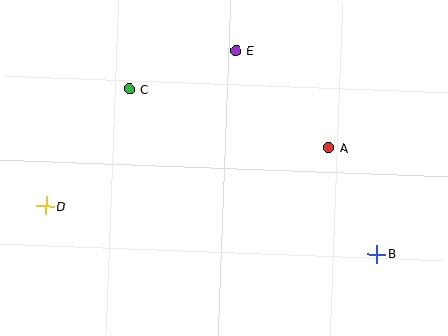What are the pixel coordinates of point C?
Point C is at (129, 89).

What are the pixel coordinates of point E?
Point E is at (236, 51).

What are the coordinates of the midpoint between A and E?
The midpoint between A and E is at (282, 99).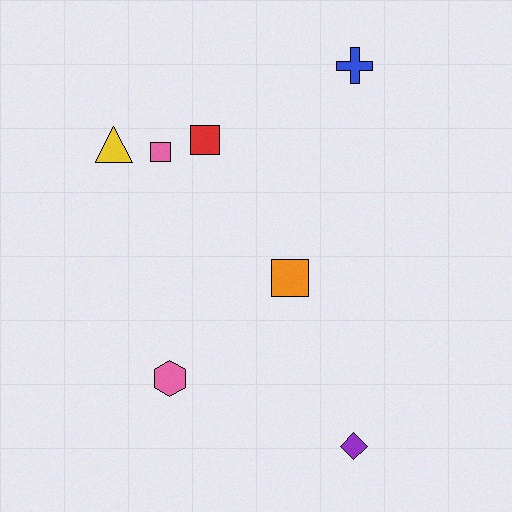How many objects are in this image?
There are 7 objects.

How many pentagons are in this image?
There are no pentagons.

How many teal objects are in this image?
There are no teal objects.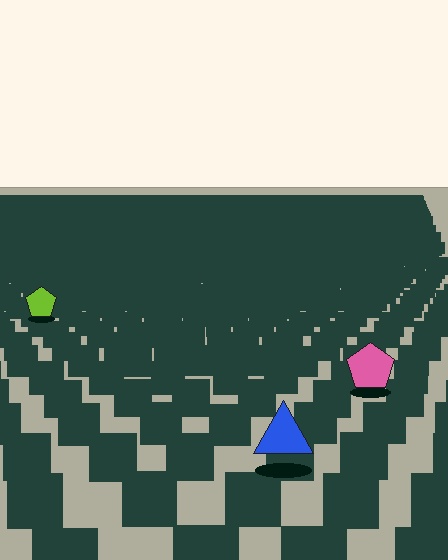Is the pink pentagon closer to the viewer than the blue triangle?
No. The blue triangle is closer — you can tell from the texture gradient: the ground texture is coarser near it.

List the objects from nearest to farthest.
From nearest to farthest: the blue triangle, the pink pentagon, the lime pentagon.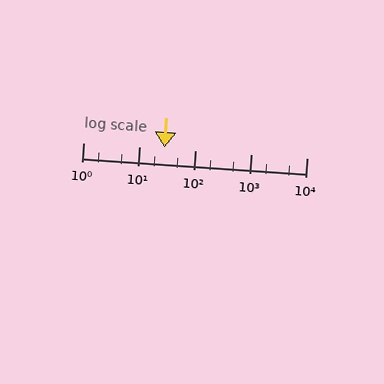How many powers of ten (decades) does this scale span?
The scale spans 4 decades, from 1 to 10000.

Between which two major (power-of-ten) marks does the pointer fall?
The pointer is between 10 and 100.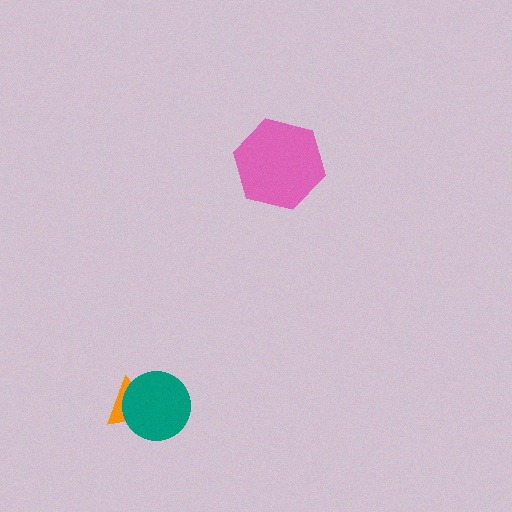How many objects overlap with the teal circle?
1 object overlaps with the teal circle.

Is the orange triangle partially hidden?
Yes, it is partially covered by another shape.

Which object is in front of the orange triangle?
The teal circle is in front of the orange triangle.